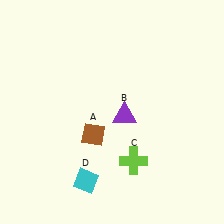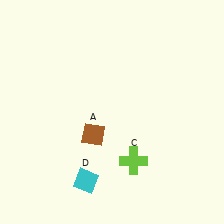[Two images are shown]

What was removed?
The purple triangle (B) was removed in Image 2.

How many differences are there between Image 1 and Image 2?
There is 1 difference between the two images.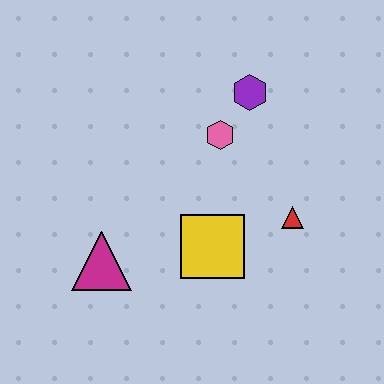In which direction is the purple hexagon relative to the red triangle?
The purple hexagon is above the red triangle.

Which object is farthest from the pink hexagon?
The magenta triangle is farthest from the pink hexagon.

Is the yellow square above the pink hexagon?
No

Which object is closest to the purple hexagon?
The pink hexagon is closest to the purple hexagon.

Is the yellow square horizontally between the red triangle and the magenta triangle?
Yes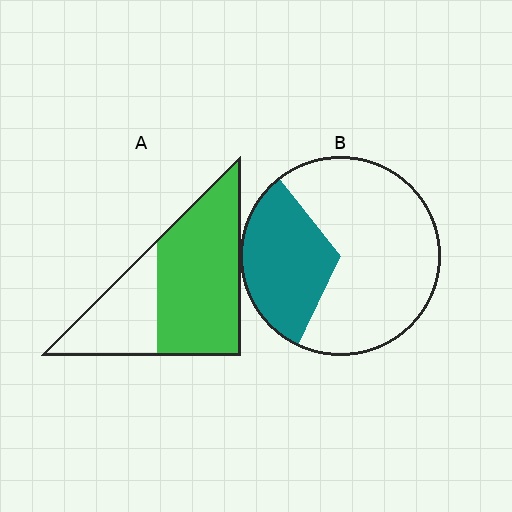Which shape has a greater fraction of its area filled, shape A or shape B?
Shape A.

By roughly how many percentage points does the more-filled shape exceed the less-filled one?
By roughly 35 percentage points (A over B).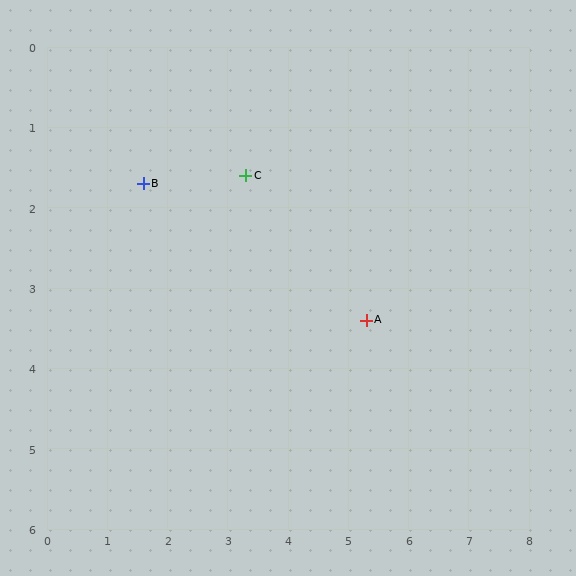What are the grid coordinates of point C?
Point C is at approximately (3.3, 1.6).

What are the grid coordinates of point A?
Point A is at approximately (5.3, 3.4).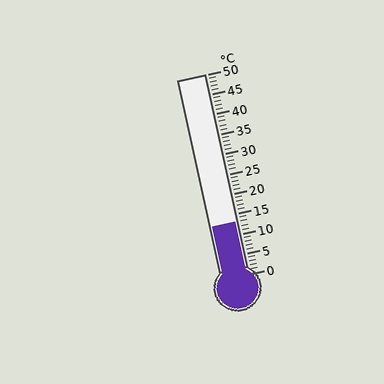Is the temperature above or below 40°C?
The temperature is below 40°C.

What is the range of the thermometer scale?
The thermometer scale ranges from 0°C to 50°C.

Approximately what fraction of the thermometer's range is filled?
The thermometer is filled to approximately 25% of its range.